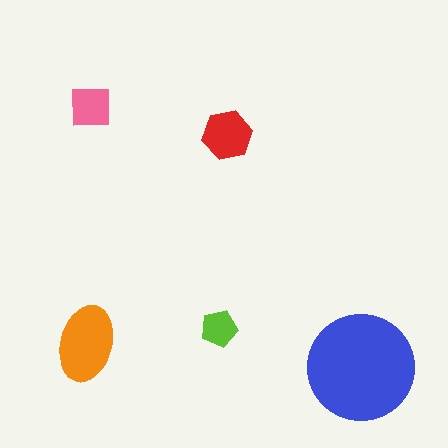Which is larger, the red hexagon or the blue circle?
The blue circle.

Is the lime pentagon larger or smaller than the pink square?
Smaller.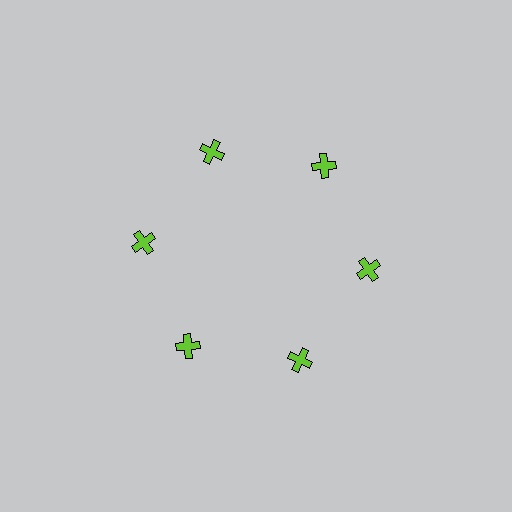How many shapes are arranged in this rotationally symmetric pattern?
There are 6 shapes, arranged in 6 groups of 1.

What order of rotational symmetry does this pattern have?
This pattern has 6-fold rotational symmetry.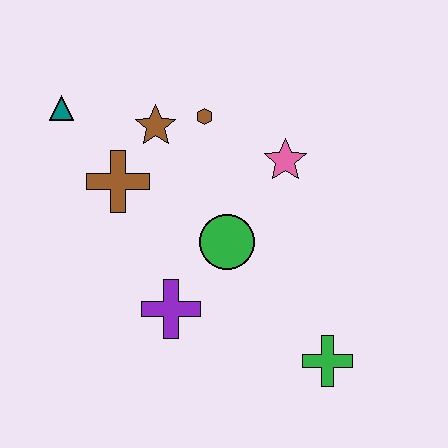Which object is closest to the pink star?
The brown hexagon is closest to the pink star.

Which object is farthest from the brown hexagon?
The green cross is farthest from the brown hexagon.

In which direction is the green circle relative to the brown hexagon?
The green circle is below the brown hexagon.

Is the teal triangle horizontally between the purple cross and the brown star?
No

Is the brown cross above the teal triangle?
No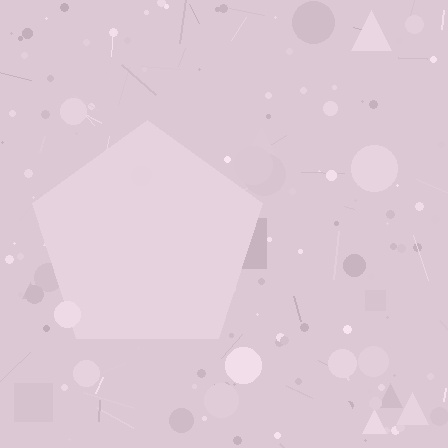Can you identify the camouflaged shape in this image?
The camouflaged shape is a pentagon.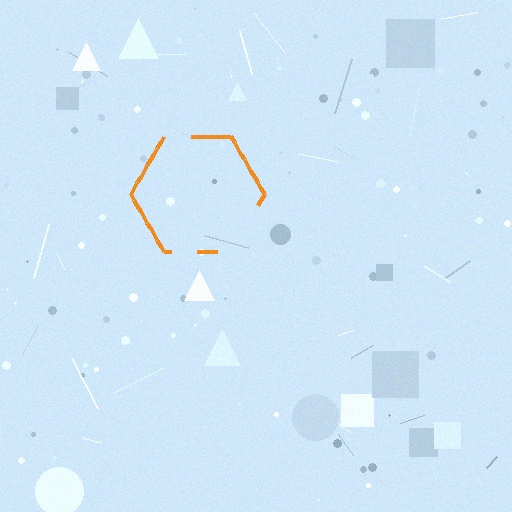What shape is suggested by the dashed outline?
The dashed outline suggests a hexagon.